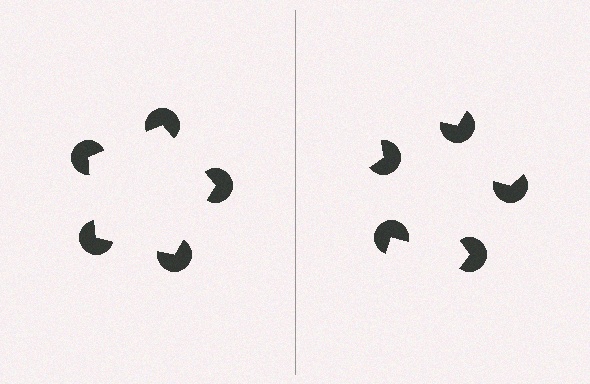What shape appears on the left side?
An illusory pentagon.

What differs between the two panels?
The pac-man discs are positioned identically on both sides; only the wedge orientations differ. On the left they align to a pentagon; on the right they are misaligned.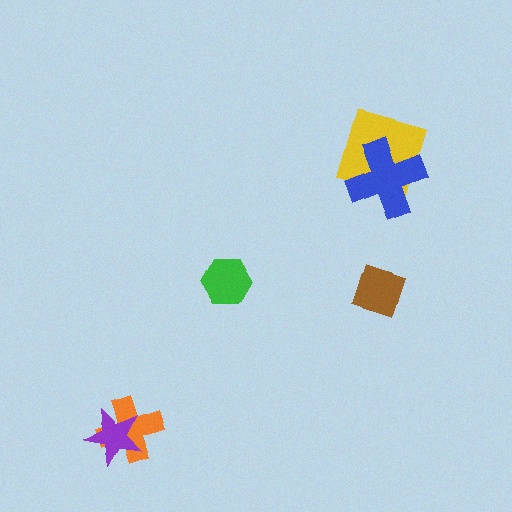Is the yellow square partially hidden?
Yes, it is partially covered by another shape.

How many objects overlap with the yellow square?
1 object overlaps with the yellow square.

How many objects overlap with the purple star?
1 object overlaps with the purple star.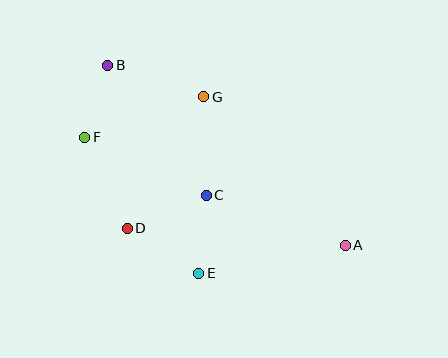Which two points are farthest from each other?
Points A and B are farthest from each other.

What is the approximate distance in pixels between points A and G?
The distance between A and G is approximately 205 pixels.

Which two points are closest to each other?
Points B and F are closest to each other.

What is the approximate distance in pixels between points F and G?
The distance between F and G is approximately 126 pixels.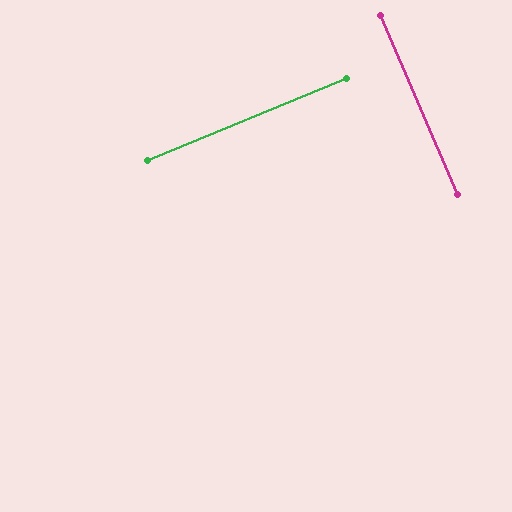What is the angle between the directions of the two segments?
Approximately 89 degrees.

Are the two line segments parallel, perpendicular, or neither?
Perpendicular — they meet at approximately 89°.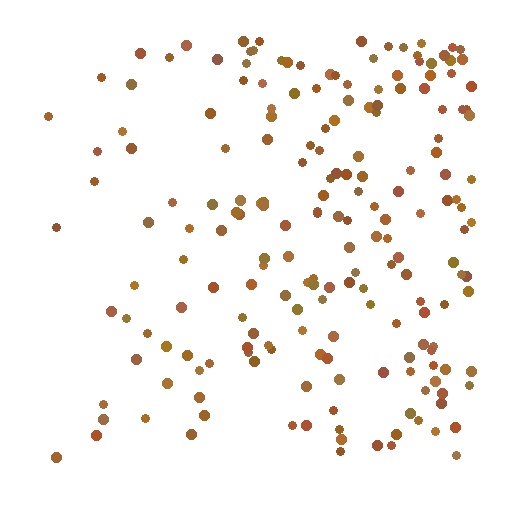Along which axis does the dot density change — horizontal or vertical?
Horizontal.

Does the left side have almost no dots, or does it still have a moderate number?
Still a moderate number, just noticeably fewer than the right.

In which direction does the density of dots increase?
From left to right, with the right side densest.